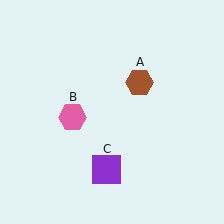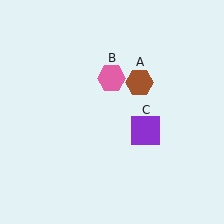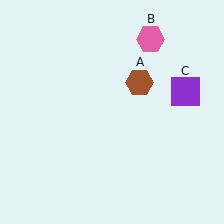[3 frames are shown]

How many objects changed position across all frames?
2 objects changed position: pink hexagon (object B), purple square (object C).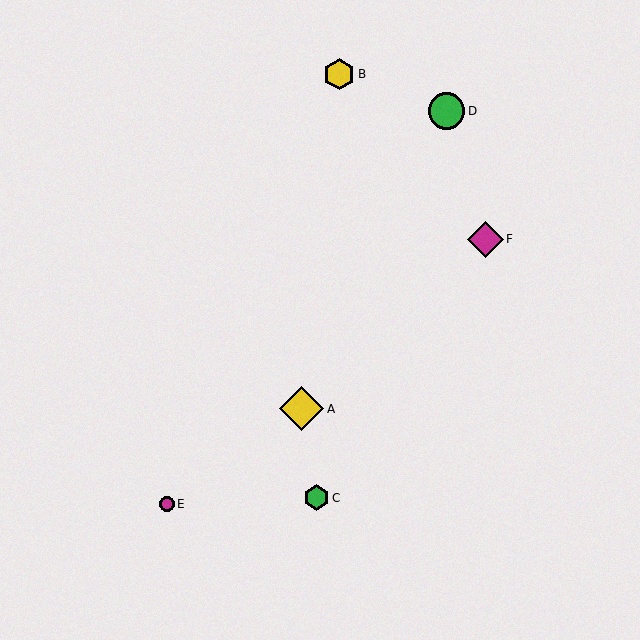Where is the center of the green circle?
The center of the green circle is at (446, 111).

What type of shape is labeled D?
Shape D is a green circle.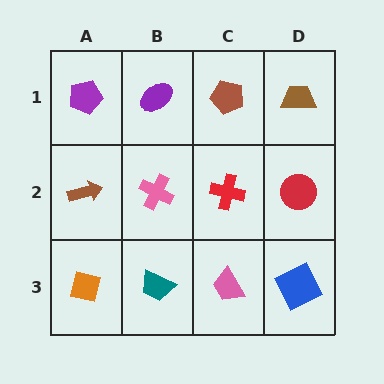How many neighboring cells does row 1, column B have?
3.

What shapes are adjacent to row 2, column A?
A purple pentagon (row 1, column A), an orange square (row 3, column A), a pink cross (row 2, column B).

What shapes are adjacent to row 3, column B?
A pink cross (row 2, column B), an orange square (row 3, column A), a pink trapezoid (row 3, column C).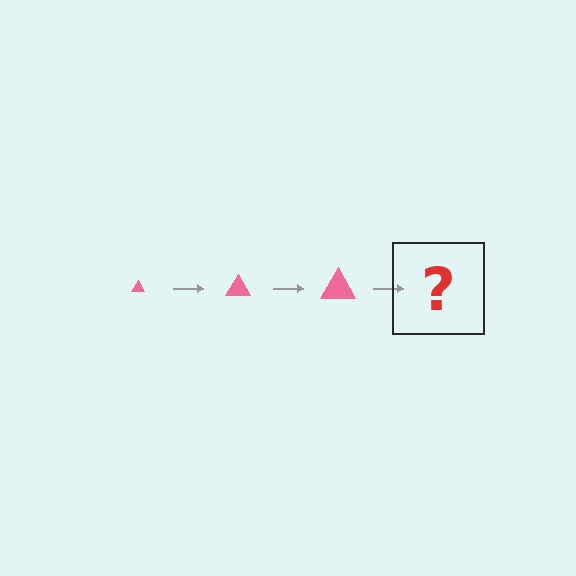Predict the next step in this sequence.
The next step is a pink triangle, larger than the previous one.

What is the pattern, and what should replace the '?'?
The pattern is that the triangle gets progressively larger each step. The '?' should be a pink triangle, larger than the previous one.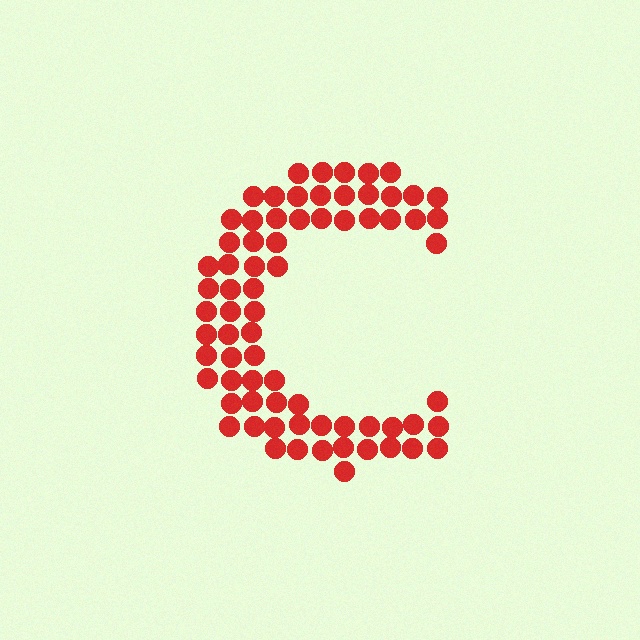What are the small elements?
The small elements are circles.